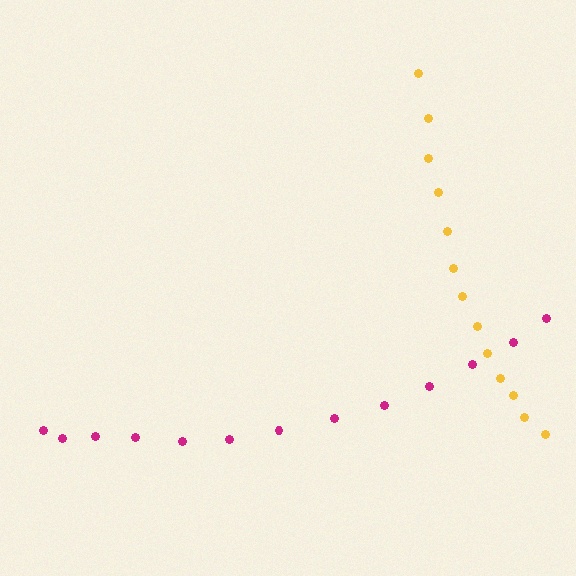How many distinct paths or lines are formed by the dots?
There are 2 distinct paths.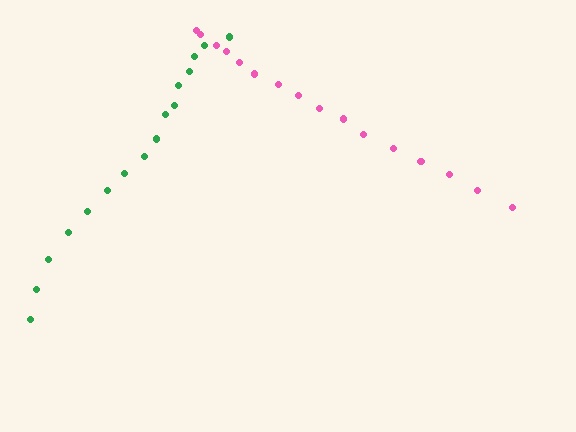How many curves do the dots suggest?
There are 2 distinct paths.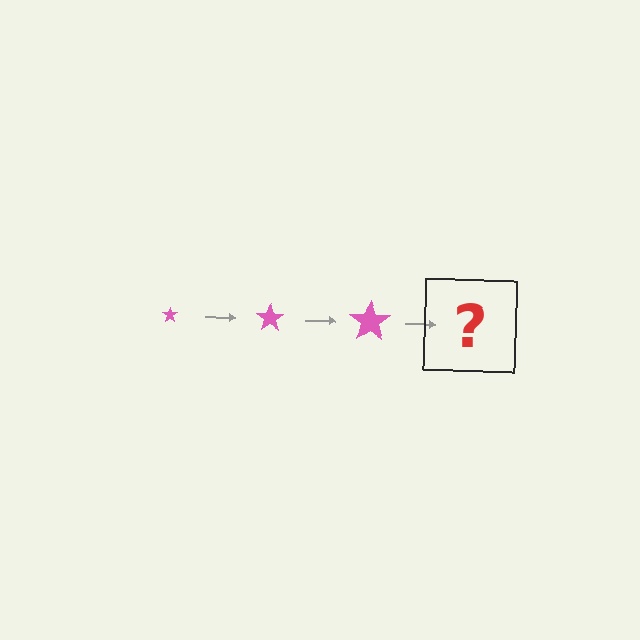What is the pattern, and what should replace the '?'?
The pattern is that the star gets progressively larger each step. The '?' should be a pink star, larger than the previous one.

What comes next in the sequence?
The next element should be a pink star, larger than the previous one.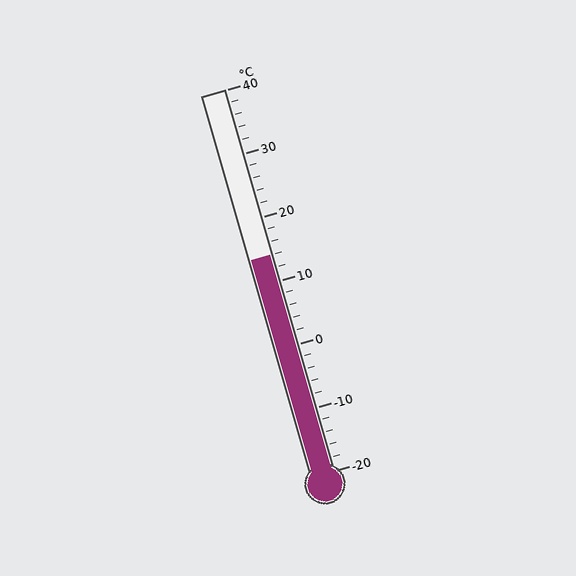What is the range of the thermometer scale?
The thermometer scale ranges from -20°C to 40°C.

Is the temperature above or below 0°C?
The temperature is above 0°C.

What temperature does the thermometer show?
The thermometer shows approximately 14°C.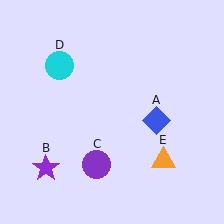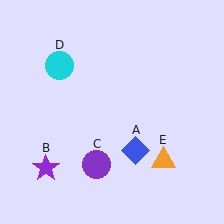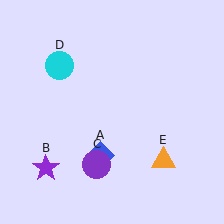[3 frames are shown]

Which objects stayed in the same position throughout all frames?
Purple star (object B) and purple circle (object C) and cyan circle (object D) and orange triangle (object E) remained stationary.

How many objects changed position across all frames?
1 object changed position: blue diamond (object A).